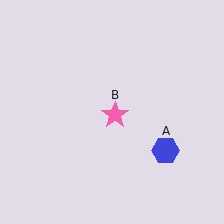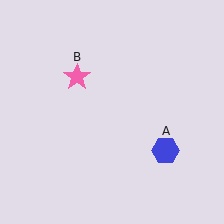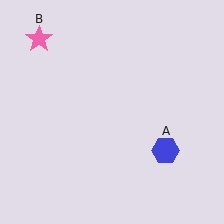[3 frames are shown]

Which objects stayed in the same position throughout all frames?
Blue hexagon (object A) remained stationary.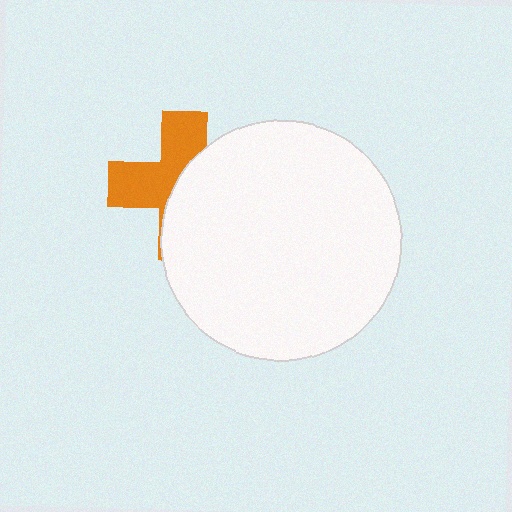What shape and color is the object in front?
The object in front is a white circle.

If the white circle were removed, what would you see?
You would see the complete orange cross.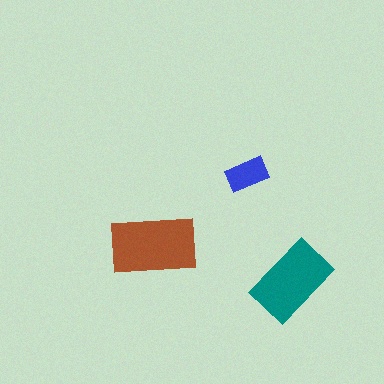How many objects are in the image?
There are 3 objects in the image.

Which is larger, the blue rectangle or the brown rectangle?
The brown one.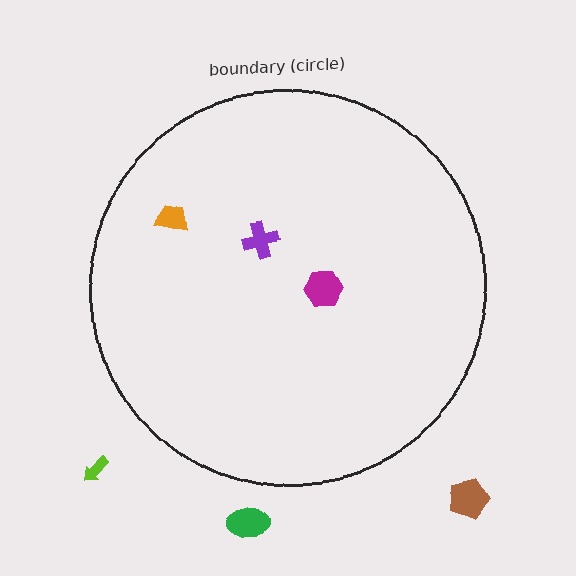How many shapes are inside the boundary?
3 inside, 3 outside.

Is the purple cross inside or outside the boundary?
Inside.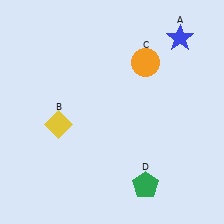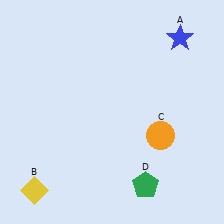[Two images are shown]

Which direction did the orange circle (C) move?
The orange circle (C) moved down.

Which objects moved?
The objects that moved are: the yellow diamond (B), the orange circle (C).